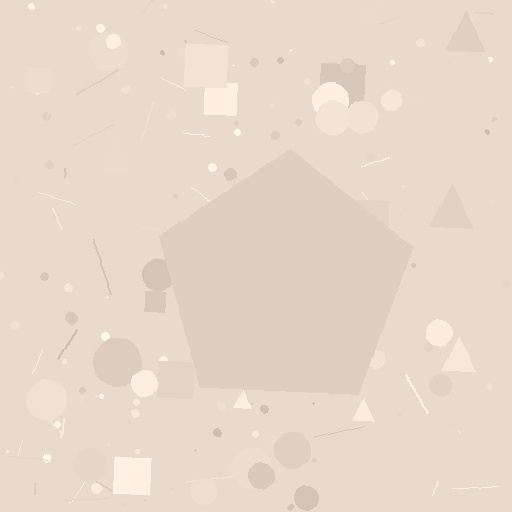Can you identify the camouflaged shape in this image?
The camouflaged shape is a pentagon.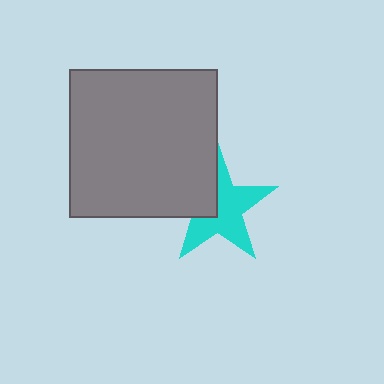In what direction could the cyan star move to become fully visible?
The cyan star could move toward the lower-right. That would shift it out from behind the gray square entirely.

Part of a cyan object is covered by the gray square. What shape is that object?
It is a star.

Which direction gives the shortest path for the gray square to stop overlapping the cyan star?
Moving toward the upper-left gives the shortest separation.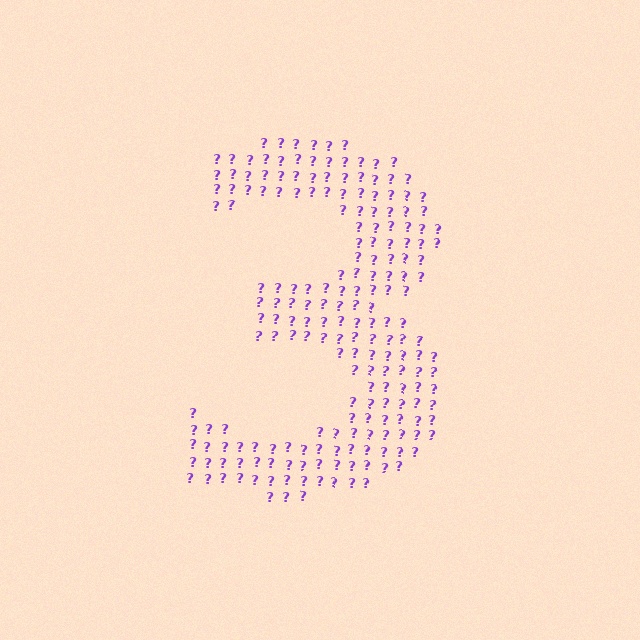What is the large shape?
The large shape is the digit 3.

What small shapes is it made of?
It is made of small question marks.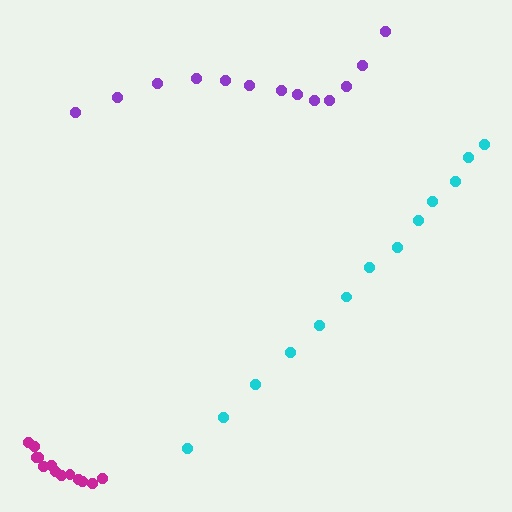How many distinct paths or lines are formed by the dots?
There are 3 distinct paths.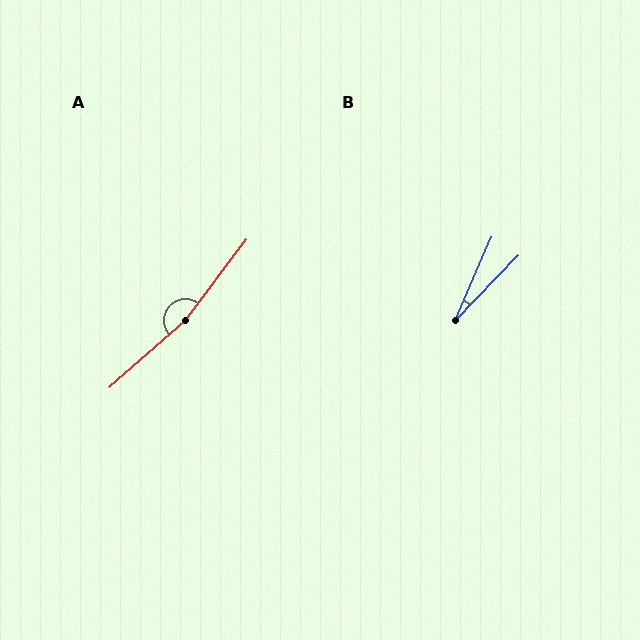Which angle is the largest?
A, at approximately 169 degrees.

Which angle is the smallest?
B, at approximately 21 degrees.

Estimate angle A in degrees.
Approximately 169 degrees.